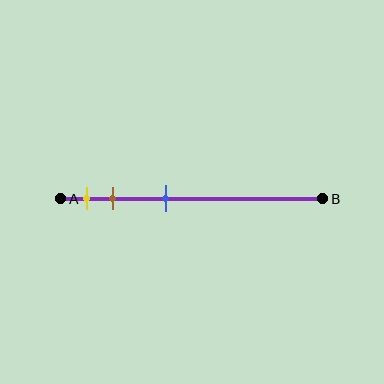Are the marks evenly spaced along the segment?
No, the marks are not evenly spaced.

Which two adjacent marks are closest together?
The yellow and brown marks are the closest adjacent pair.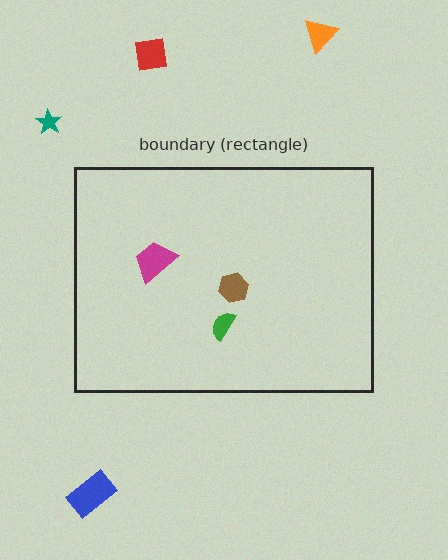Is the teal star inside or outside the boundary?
Outside.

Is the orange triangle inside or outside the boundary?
Outside.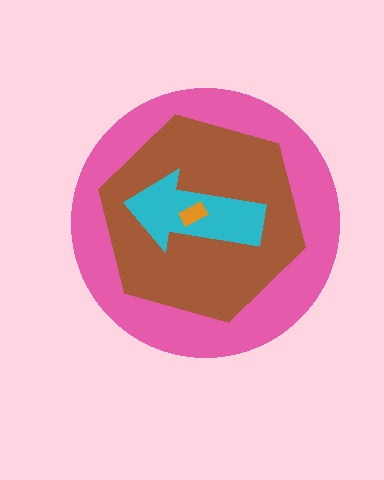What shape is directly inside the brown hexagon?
The cyan arrow.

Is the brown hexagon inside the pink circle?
Yes.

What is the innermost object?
The orange rectangle.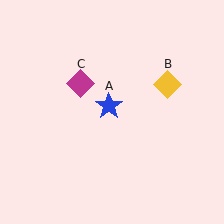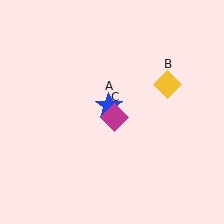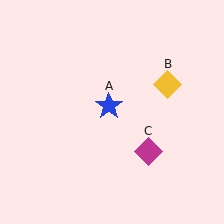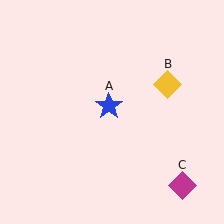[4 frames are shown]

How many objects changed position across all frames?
1 object changed position: magenta diamond (object C).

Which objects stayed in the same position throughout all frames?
Blue star (object A) and yellow diamond (object B) remained stationary.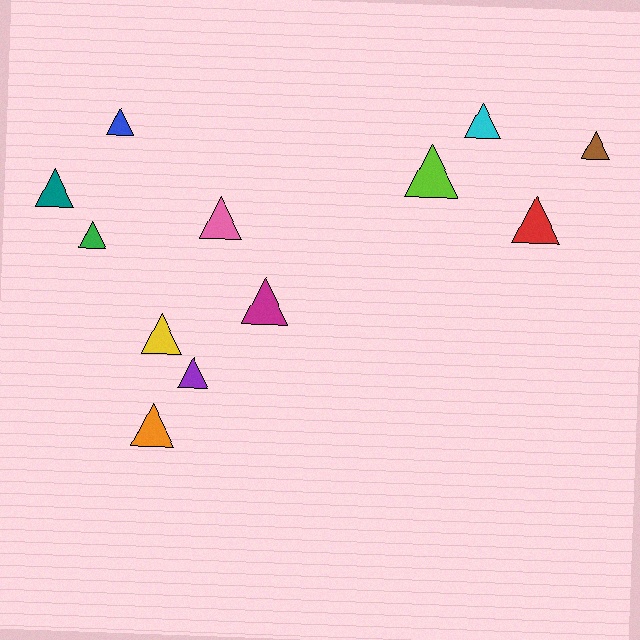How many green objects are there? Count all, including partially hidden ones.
There is 1 green object.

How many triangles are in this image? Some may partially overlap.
There are 12 triangles.